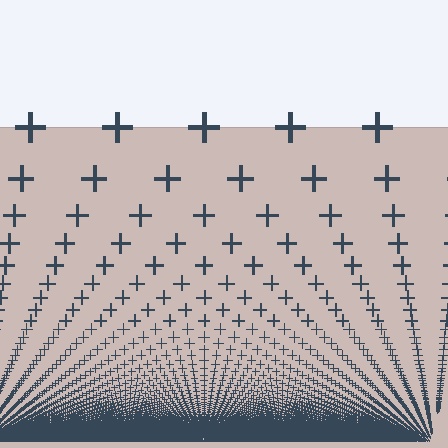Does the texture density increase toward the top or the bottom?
Density increases toward the bottom.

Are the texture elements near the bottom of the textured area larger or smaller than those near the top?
Smaller. The gradient is inverted — elements near the bottom are smaller and denser.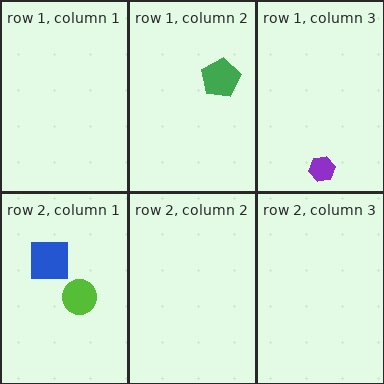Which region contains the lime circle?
The row 2, column 1 region.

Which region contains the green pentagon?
The row 1, column 2 region.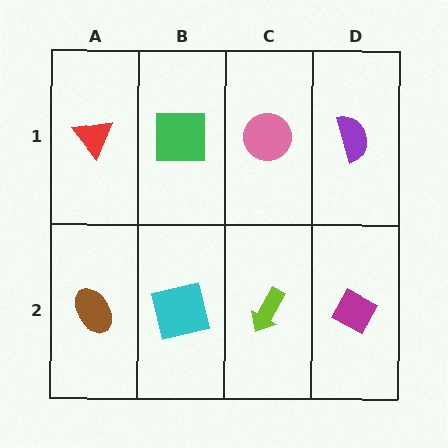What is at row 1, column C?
A pink circle.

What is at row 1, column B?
A green square.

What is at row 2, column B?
A cyan square.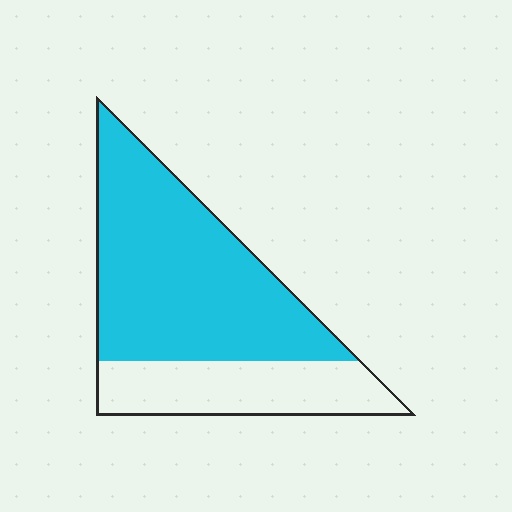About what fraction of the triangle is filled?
About two thirds (2/3).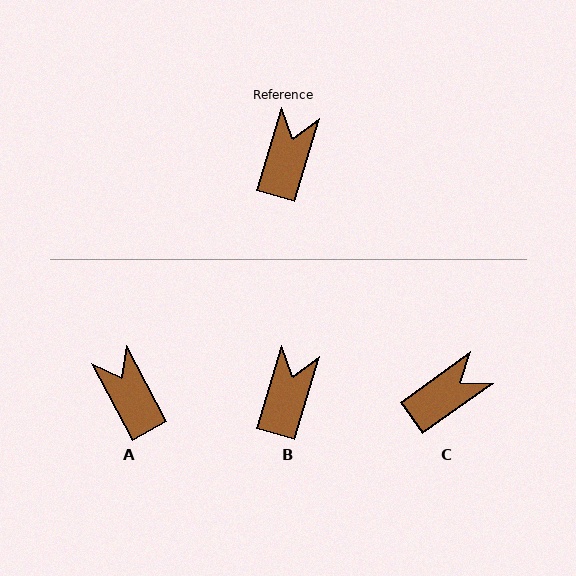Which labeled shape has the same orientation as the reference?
B.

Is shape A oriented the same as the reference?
No, it is off by about 44 degrees.